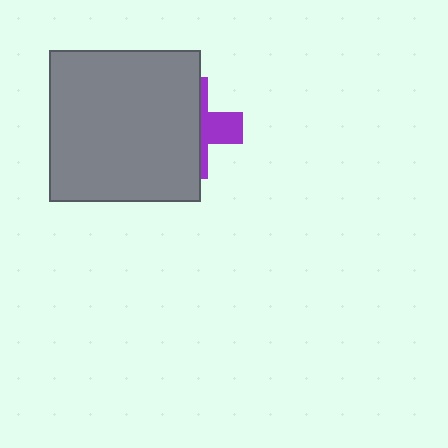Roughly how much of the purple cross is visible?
A small part of it is visible (roughly 32%).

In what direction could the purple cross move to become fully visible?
The purple cross could move right. That would shift it out from behind the gray square entirely.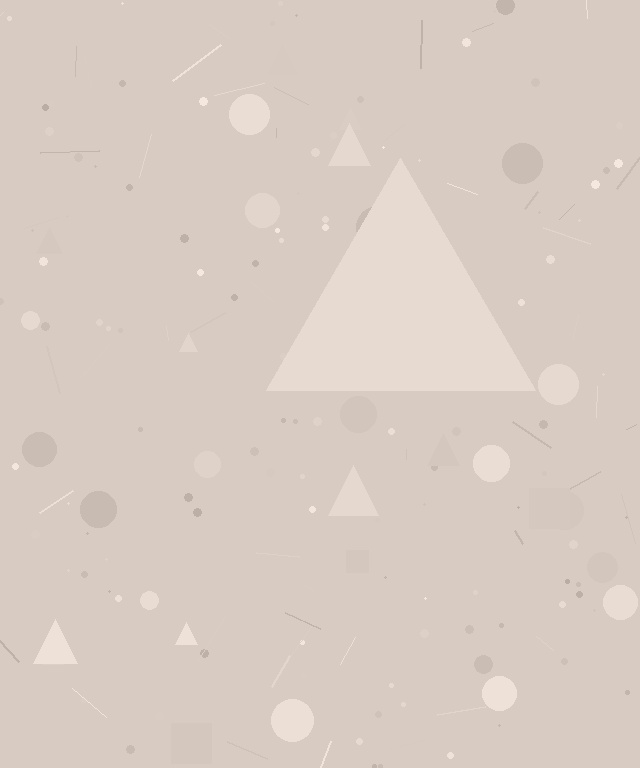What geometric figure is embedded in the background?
A triangle is embedded in the background.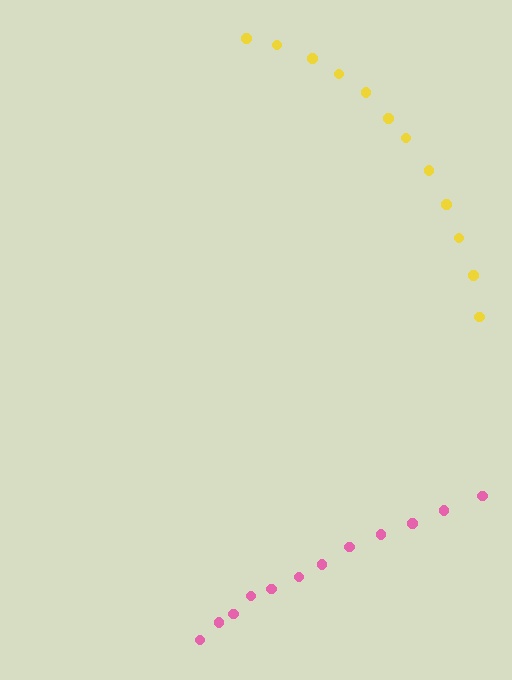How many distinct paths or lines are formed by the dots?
There are 2 distinct paths.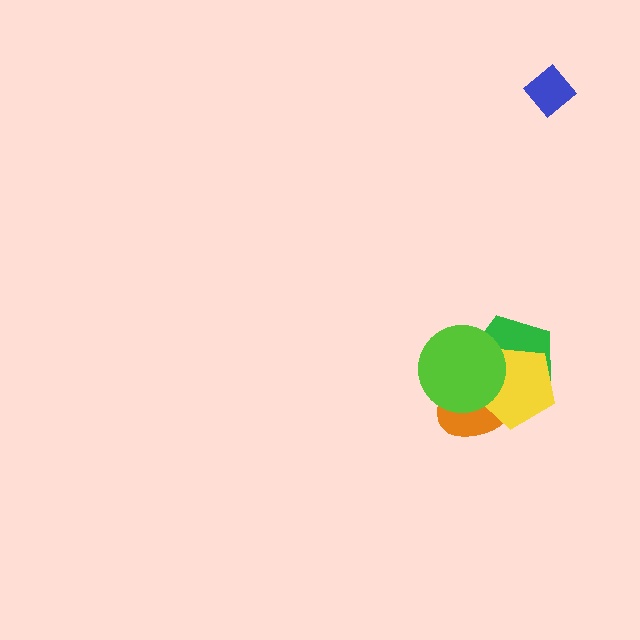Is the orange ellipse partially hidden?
Yes, it is partially covered by another shape.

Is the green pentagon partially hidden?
Yes, it is partially covered by another shape.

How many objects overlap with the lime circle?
3 objects overlap with the lime circle.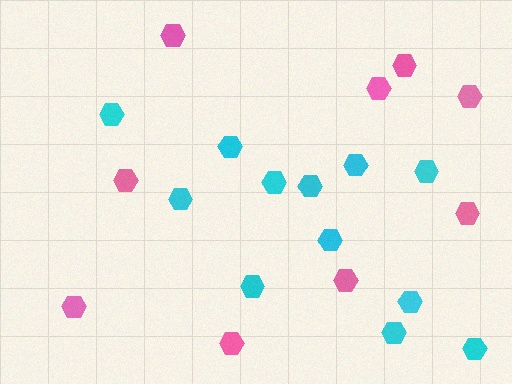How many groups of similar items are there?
There are 2 groups: one group of pink hexagons (9) and one group of cyan hexagons (12).